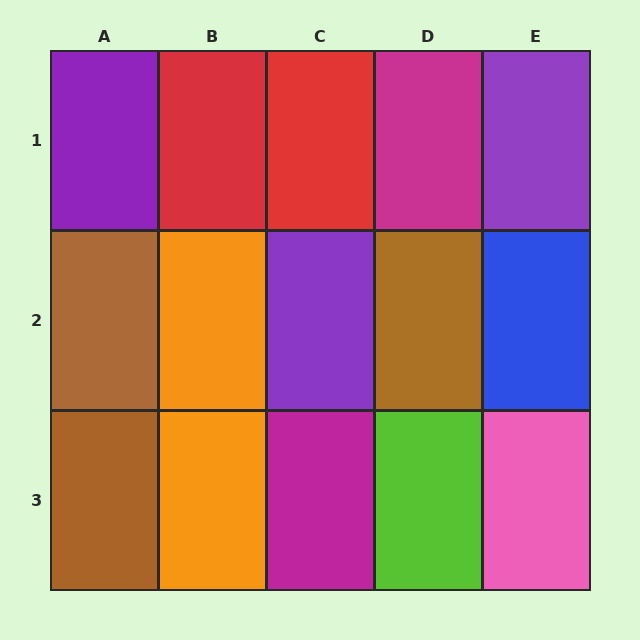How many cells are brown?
3 cells are brown.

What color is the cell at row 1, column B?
Red.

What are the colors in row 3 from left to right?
Brown, orange, magenta, lime, pink.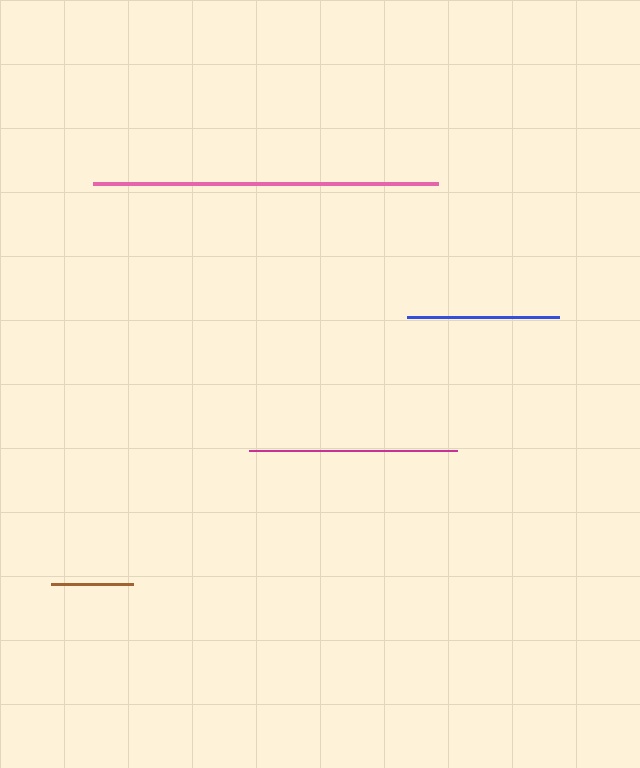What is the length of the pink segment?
The pink segment is approximately 344 pixels long.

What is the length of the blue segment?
The blue segment is approximately 152 pixels long.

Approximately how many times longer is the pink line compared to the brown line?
The pink line is approximately 4.2 times the length of the brown line.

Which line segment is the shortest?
The brown line is the shortest at approximately 82 pixels.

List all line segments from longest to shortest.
From longest to shortest: pink, magenta, blue, brown.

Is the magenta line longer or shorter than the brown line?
The magenta line is longer than the brown line.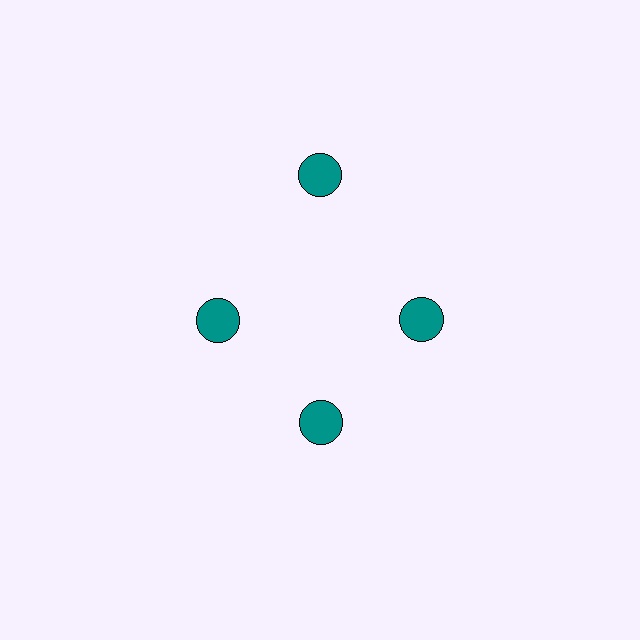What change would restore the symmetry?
The symmetry would be restored by moving it inward, back onto the ring so that all 4 circles sit at equal angles and equal distance from the center.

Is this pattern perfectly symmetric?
No. The 4 teal circles are arranged in a ring, but one element near the 12 o'clock position is pushed outward from the center, breaking the 4-fold rotational symmetry.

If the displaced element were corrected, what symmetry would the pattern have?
It would have 4-fold rotational symmetry — the pattern would map onto itself every 90 degrees.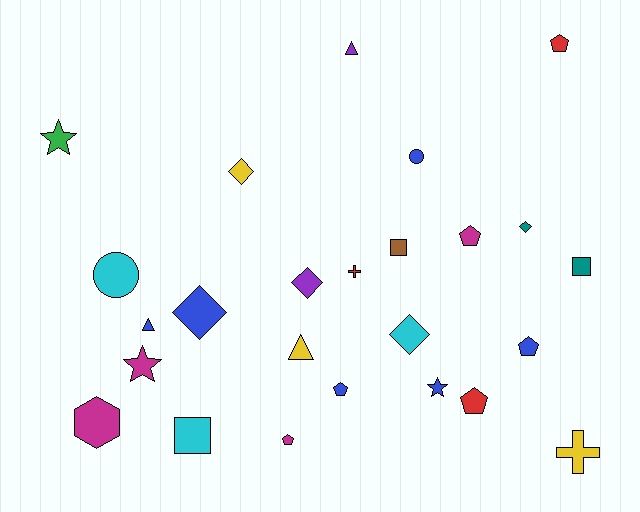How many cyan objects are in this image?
There are 3 cyan objects.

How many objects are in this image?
There are 25 objects.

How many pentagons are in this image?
There are 6 pentagons.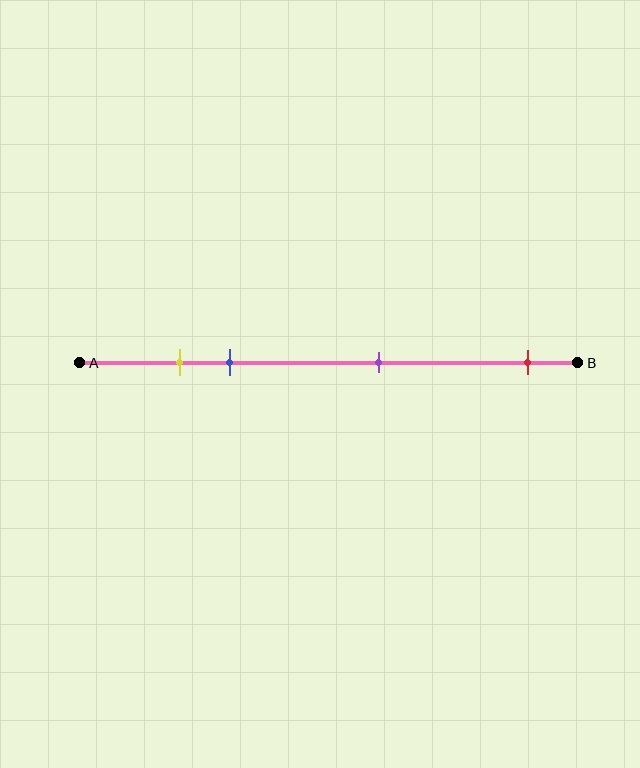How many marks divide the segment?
There are 4 marks dividing the segment.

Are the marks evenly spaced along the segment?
No, the marks are not evenly spaced.